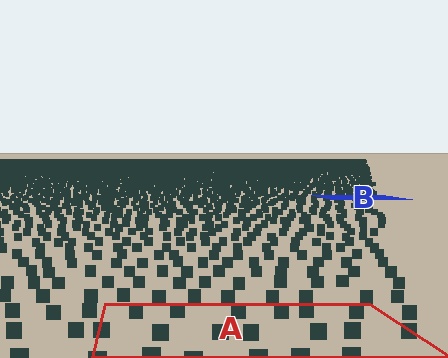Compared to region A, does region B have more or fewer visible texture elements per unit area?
Region B has more texture elements per unit area — they are packed more densely because it is farther away.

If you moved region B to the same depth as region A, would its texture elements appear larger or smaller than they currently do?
They would appear larger. At a closer depth, the same texture elements are projected at a bigger on-screen size.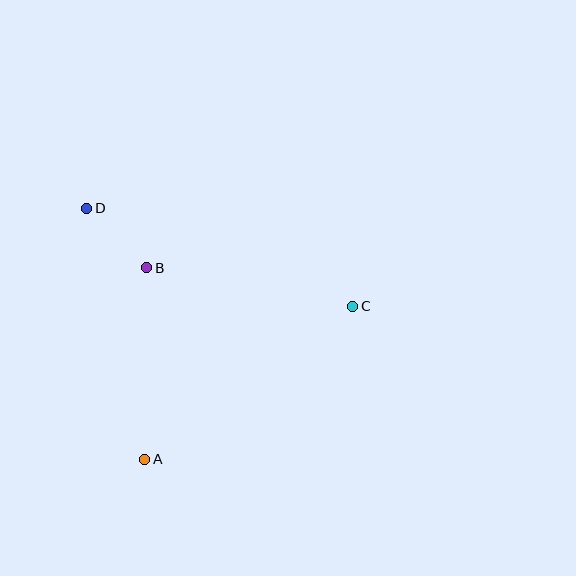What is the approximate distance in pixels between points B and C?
The distance between B and C is approximately 210 pixels.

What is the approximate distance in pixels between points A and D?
The distance between A and D is approximately 258 pixels.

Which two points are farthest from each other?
Points C and D are farthest from each other.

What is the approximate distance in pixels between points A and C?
The distance between A and C is approximately 258 pixels.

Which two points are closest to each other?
Points B and D are closest to each other.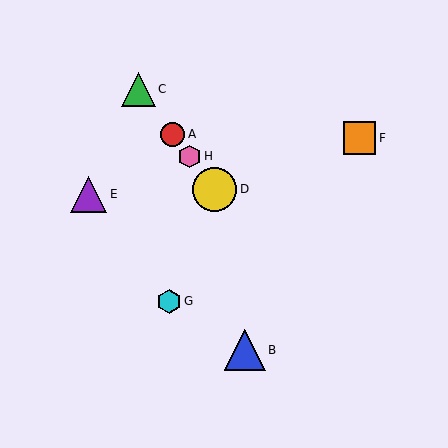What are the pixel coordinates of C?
Object C is at (138, 89).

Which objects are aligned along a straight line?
Objects A, C, D, H are aligned along a straight line.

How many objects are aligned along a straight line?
4 objects (A, C, D, H) are aligned along a straight line.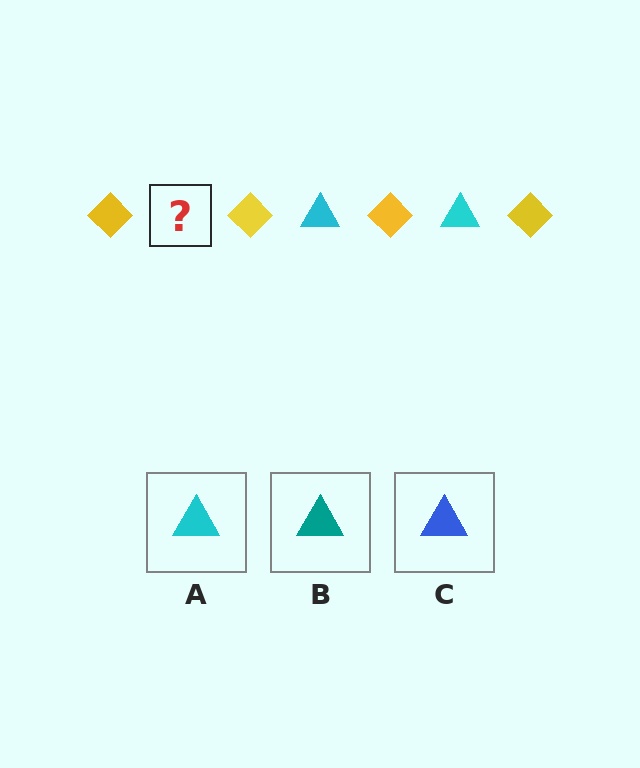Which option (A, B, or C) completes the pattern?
A.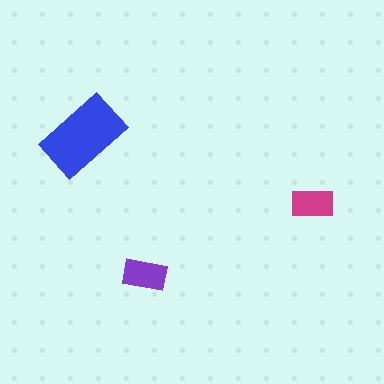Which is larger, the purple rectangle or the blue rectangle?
The blue one.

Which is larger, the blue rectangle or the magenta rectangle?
The blue one.